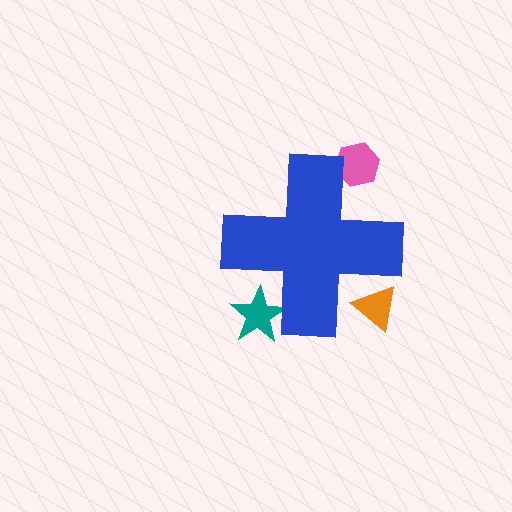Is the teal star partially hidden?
Yes, the teal star is partially hidden behind the blue cross.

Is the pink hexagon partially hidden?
Yes, the pink hexagon is partially hidden behind the blue cross.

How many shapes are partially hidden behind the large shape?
3 shapes are partially hidden.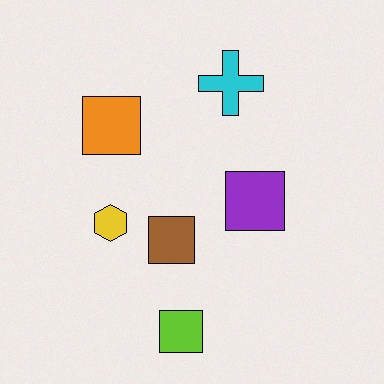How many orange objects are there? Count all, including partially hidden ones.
There is 1 orange object.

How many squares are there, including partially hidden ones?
There are 4 squares.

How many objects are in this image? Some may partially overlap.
There are 6 objects.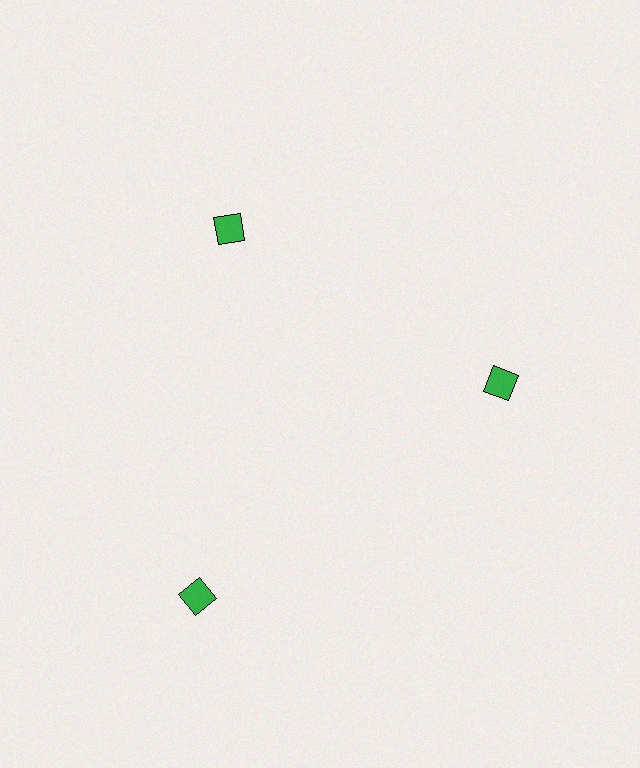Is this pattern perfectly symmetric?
No. The 3 green diamonds are arranged in a ring, but one element near the 7 o'clock position is pushed outward from the center, breaking the 3-fold rotational symmetry.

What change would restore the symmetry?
The symmetry would be restored by moving it inward, back onto the ring so that all 3 diamonds sit at equal angles and equal distance from the center.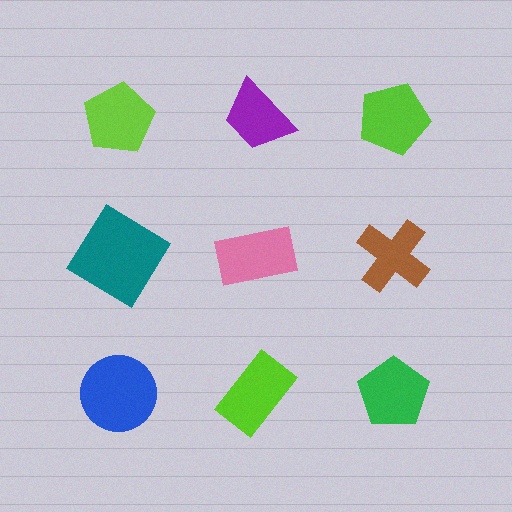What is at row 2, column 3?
A brown cross.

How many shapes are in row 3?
3 shapes.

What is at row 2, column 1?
A teal diamond.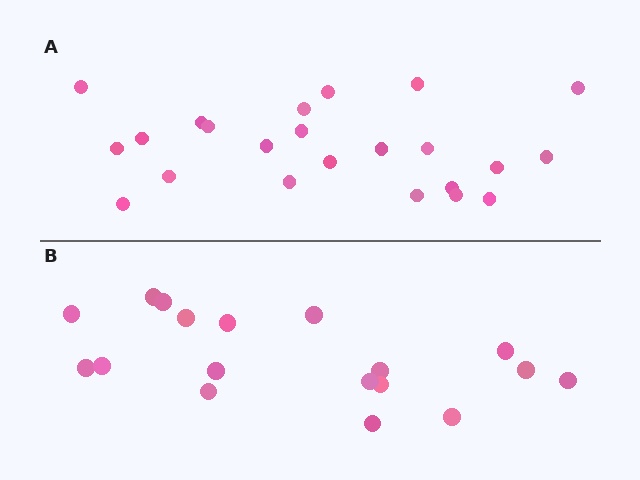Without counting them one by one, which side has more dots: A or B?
Region A (the top region) has more dots.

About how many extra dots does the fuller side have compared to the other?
Region A has about 5 more dots than region B.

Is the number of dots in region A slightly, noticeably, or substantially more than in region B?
Region A has noticeably more, but not dramatically so. The ratio is roughly 1.3 to 1.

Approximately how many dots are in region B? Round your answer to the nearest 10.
About 20 dots. (The exact count is 18, which rounds to 20.)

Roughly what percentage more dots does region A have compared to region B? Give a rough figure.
About 30% more.